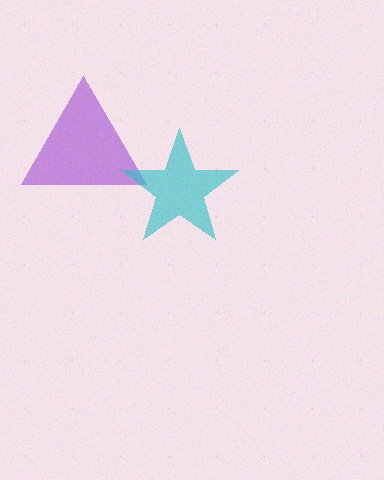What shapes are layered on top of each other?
The layered shapes are: a purple triangle, a cyan star.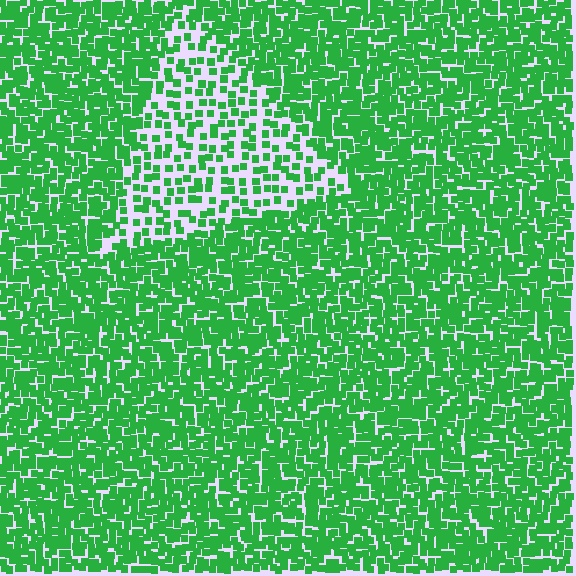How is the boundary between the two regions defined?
The boundary is defined by a change in element density (approximately 2.2x ratio). All elements are the same color, size, and shape.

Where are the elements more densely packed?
The elements are more densely packed outside the triangle boundary.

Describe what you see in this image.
The image contains small green elements arranged at two different densities. A triangle-shaped region is visible where the elements are less densely packed than the surrounding area.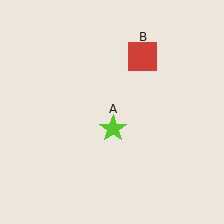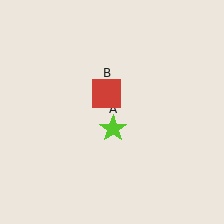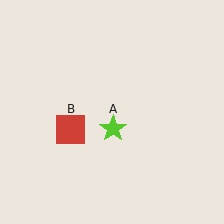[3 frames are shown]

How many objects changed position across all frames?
1 object changed position: red square (object B).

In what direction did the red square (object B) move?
The red square (object B) moved down and to the left.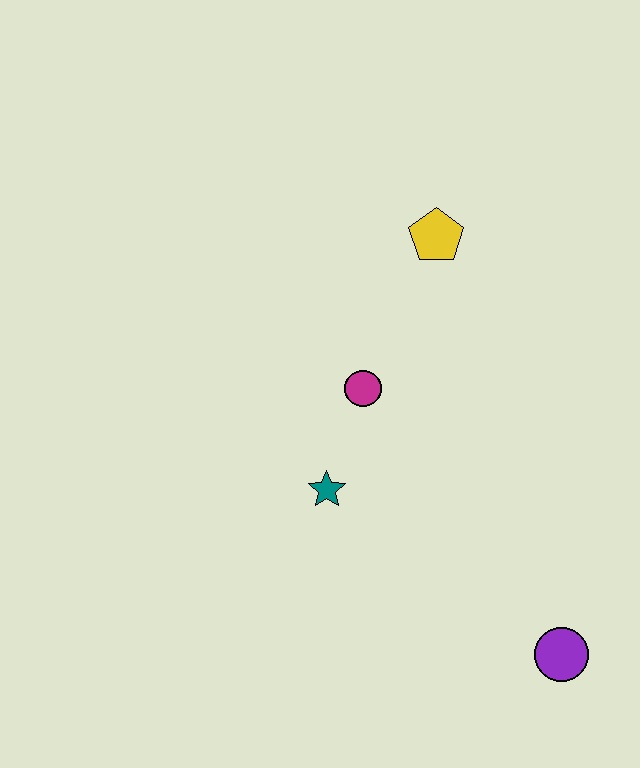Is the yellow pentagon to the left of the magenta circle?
No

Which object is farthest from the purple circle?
The yellow pentagon is farthest from the purple circle.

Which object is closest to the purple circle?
The teal star is closest to the purple circle.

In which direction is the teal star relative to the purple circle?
The teal star is to the left of the purple circle.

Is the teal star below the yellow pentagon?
Yes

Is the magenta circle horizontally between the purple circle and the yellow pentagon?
No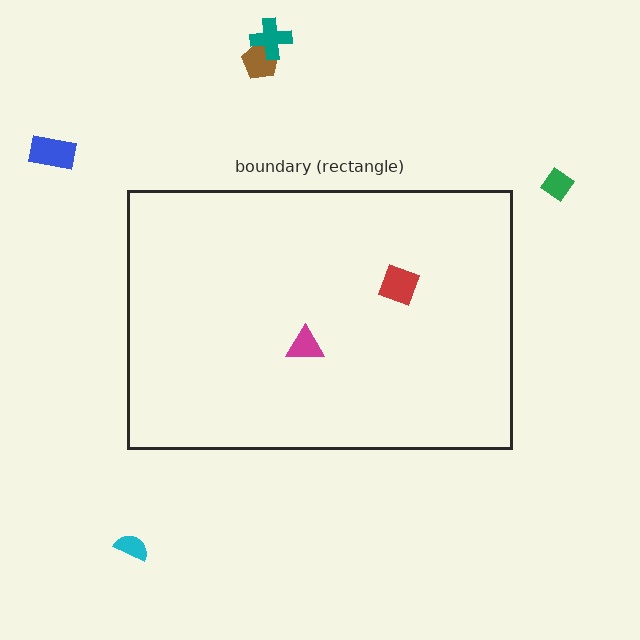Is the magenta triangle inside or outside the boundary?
Inside.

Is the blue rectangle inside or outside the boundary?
Outside.